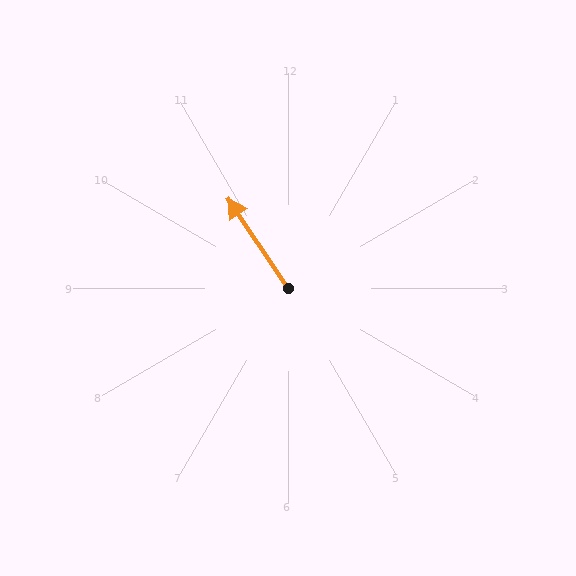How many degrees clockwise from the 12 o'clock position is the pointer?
Approximately 326 degrees.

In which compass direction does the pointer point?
Northwest.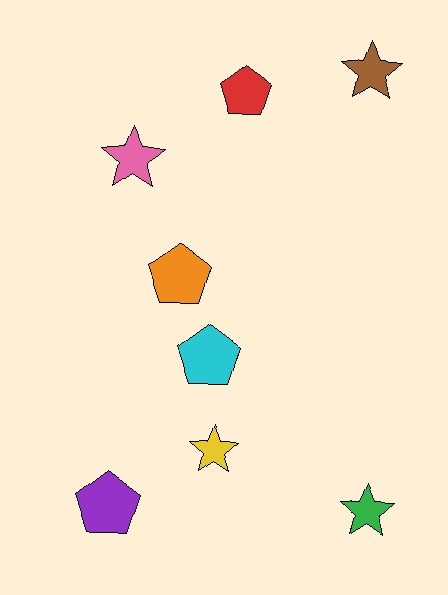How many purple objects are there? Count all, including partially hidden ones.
There is 1 purple object.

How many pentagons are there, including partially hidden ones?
There are 4 pentagons.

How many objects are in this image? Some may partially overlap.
There are 8 objects.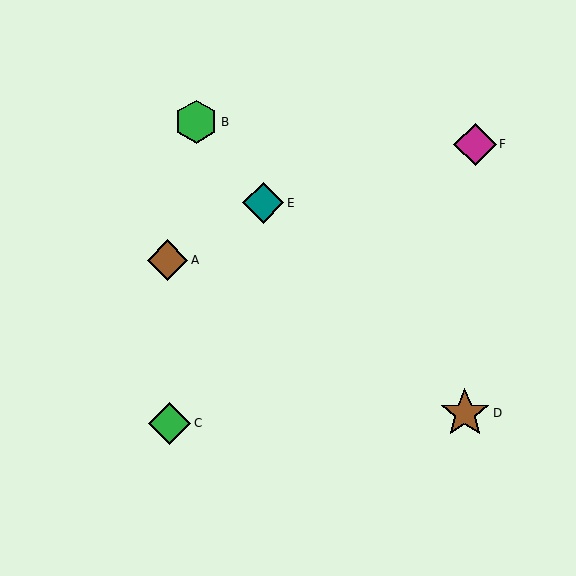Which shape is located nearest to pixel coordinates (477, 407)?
The brown star (labeled D) at (465, 413) is nearest to that location.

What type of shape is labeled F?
Shape F is a magenta diamond.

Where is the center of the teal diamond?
The center of the teal diamond is at (263, 203).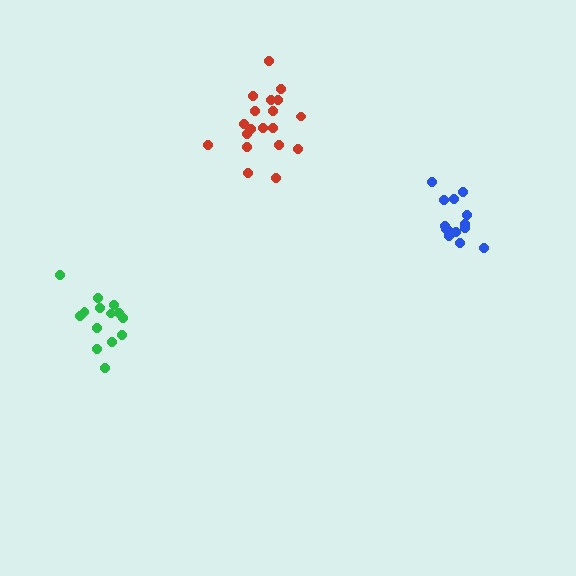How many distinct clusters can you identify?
There are 3 distinct clusters.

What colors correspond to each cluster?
The clusters are colored: blue, red, green.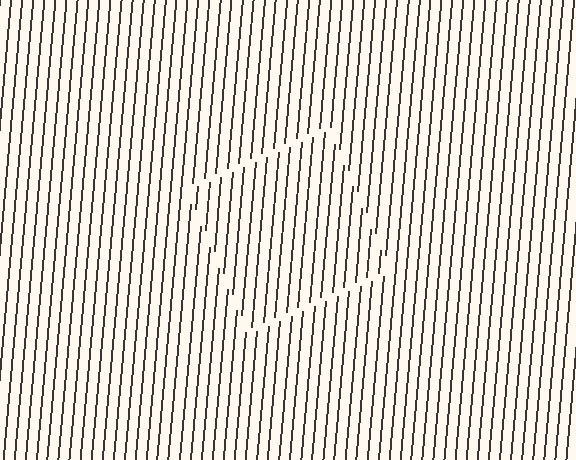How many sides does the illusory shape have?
4 sides — the line-ends trace a square.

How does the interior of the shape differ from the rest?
The interior of the shape contains the same grating, shifted by half a period — the contour is defined by the phase discontinuity where line-ends from the inner and outer gratings abut.